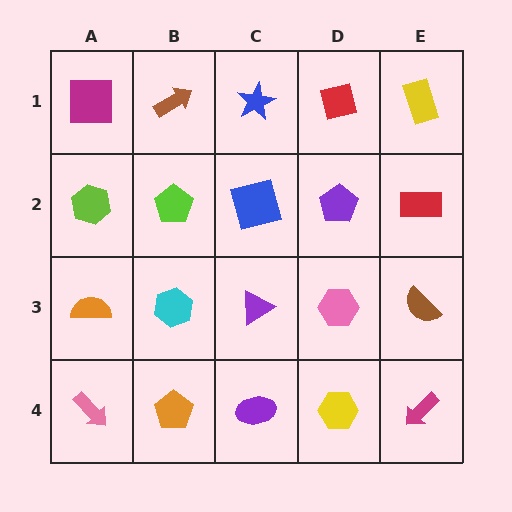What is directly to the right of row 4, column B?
A purple ellipse.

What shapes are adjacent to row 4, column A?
An orange semicircle (row 3, column A), an orange pentagon (row 4, column B).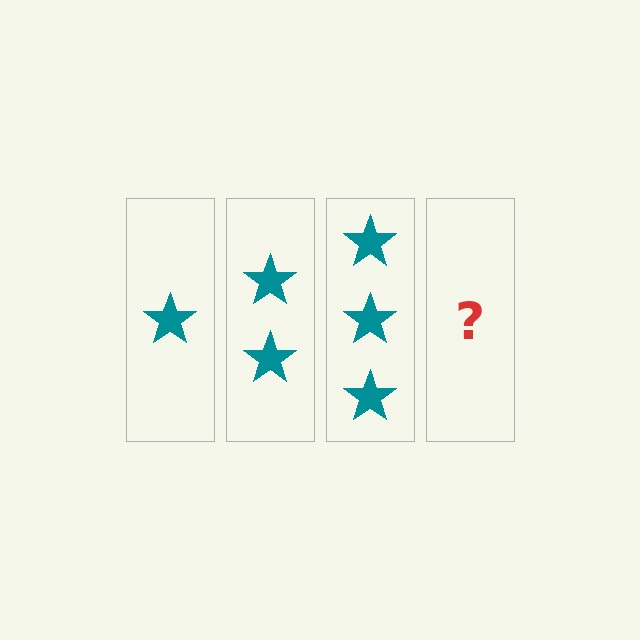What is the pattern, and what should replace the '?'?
The pattern is that each step adds one more star. The '?' should be 4 stars.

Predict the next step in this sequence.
The next step is 4 stars.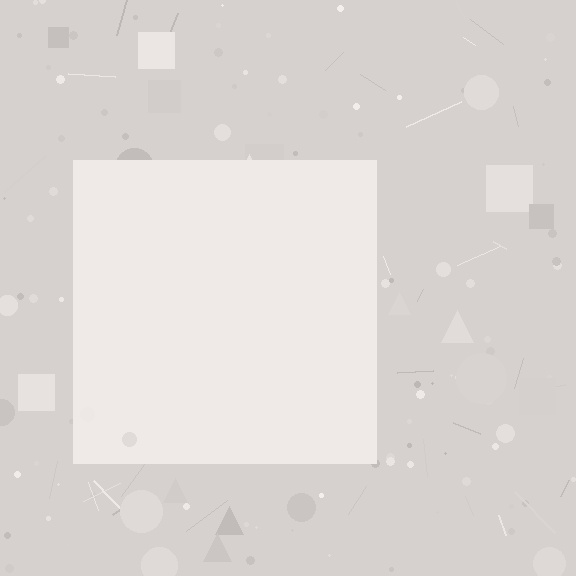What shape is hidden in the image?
A square is hidden in the image.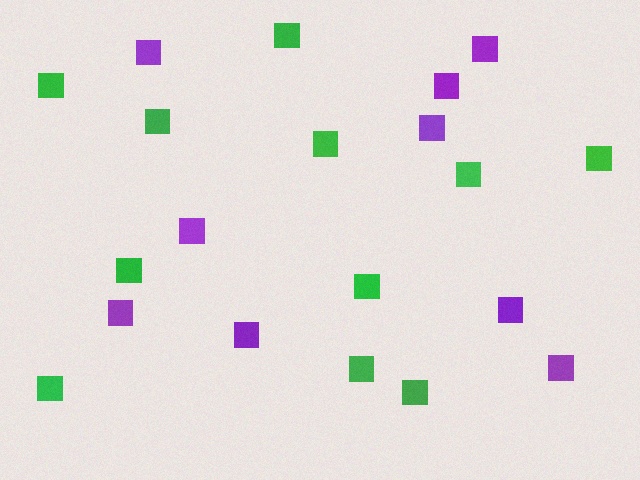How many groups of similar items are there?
There are 2 groups: one group of green squares (11) and one group of purple squares (9).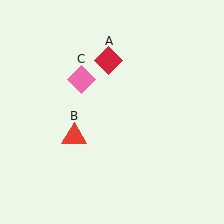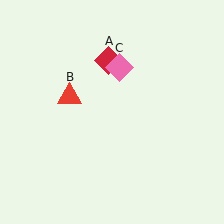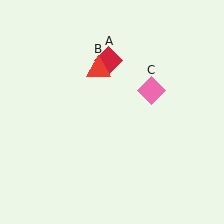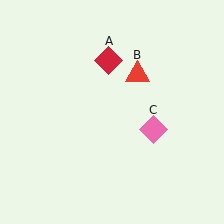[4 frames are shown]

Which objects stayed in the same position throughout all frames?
Red diamond (object A) remained stationary.